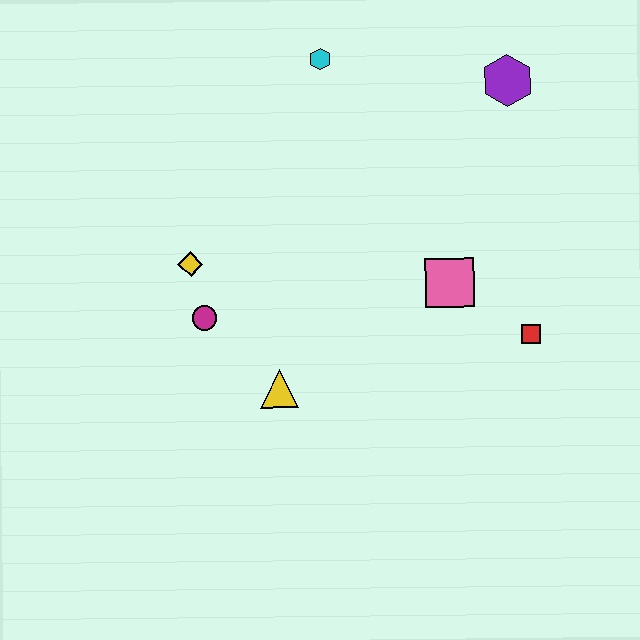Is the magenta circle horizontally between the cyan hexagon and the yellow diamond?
Yes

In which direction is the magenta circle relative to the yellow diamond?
The magenta circle is below the yellow diamond.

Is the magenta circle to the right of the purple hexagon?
No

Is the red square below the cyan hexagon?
Yes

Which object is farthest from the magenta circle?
The purple hexagon is farthest from the magenta circle.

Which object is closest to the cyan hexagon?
The purple hexagon is closest to the cyan hexagon.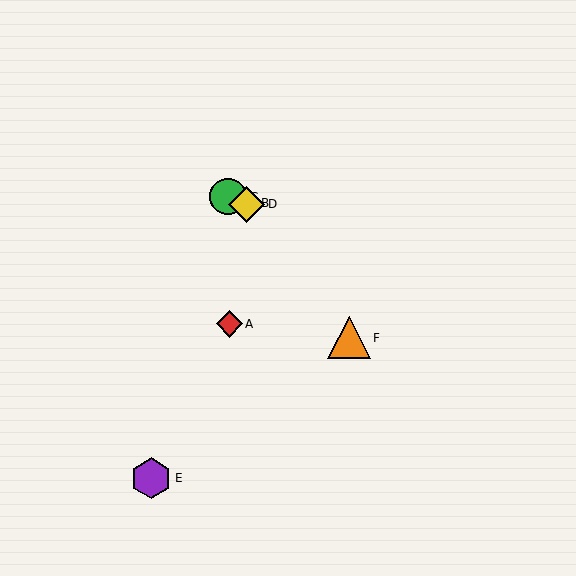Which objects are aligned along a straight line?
Objects B, C, D are aligned along a straight line.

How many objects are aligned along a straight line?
3 objects (B, C, D) are aligned along a straight line.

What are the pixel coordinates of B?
Object B is at (244, 203).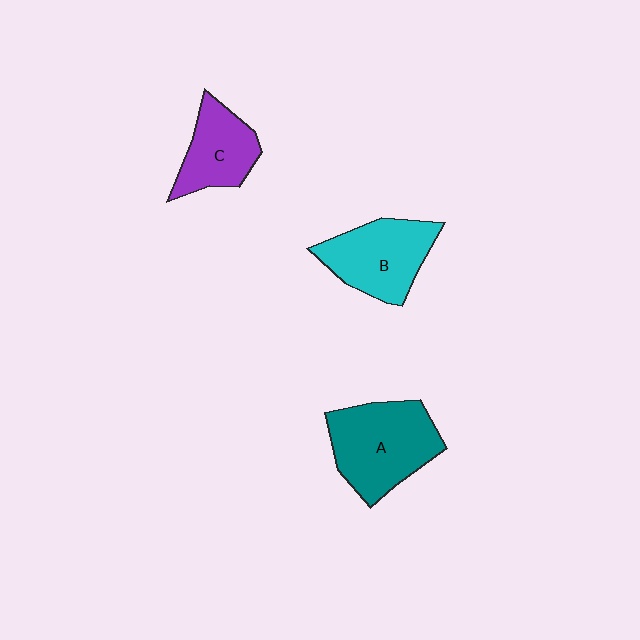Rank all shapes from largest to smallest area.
From largest to smallest: A (teal), B (cyan), C (purple).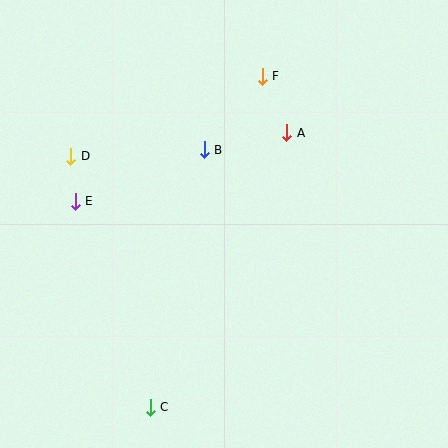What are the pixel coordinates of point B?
Point B is at (204, 150).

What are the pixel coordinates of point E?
Point E is at (75, 201).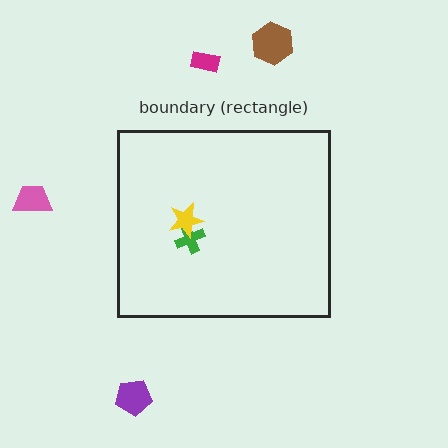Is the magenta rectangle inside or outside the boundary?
Outside.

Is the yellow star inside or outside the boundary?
Inside.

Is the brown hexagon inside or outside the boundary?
Outside.